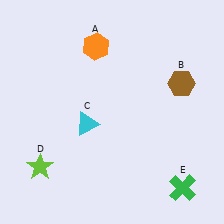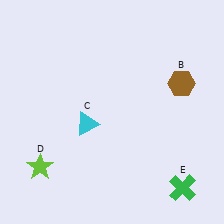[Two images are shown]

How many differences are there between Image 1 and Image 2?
There is 1 difference between the two images.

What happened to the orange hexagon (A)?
The orange hexagon (A) was removed in Image 2. It was in the top-left area of Image 1.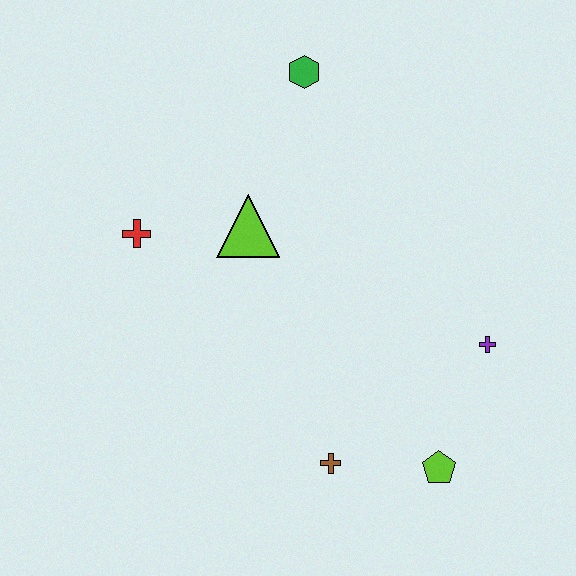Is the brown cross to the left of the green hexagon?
No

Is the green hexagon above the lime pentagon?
Yes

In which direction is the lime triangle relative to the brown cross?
The lime triangle is above the brown cross.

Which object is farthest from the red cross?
The lime pentagon is farthest from the red cross.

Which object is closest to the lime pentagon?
The brown cross is closest to the lime pentagon.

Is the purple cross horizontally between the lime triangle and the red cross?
No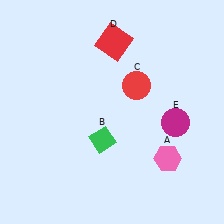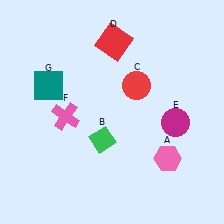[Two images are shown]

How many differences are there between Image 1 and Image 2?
There are 2 differences between the two images.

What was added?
A pink cross (F), a teal square (G) were added in Image 2.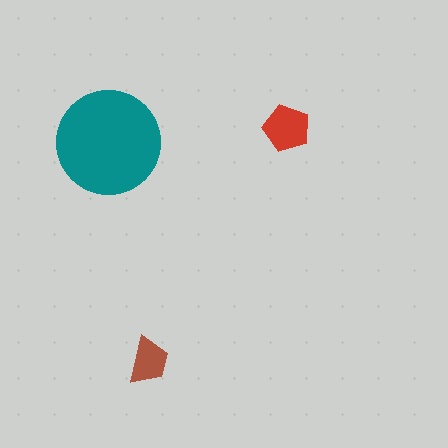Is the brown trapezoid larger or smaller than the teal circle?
Smaller.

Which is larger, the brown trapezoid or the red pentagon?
The red pentagon.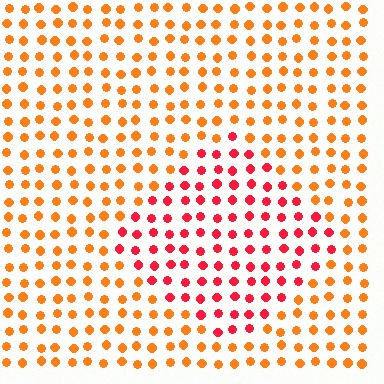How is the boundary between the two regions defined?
The boundary is defined purely by a slight shift in hue (about 37 degrees). Spacing, size, and orientation are identical on both sides.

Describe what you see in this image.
The image is filled with small orange elements in a uniform arrangement. A diamond-shaped region is visible where the elements are tinted to a slightly different hue, forming a subtle color boundary.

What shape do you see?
I see a diamond.